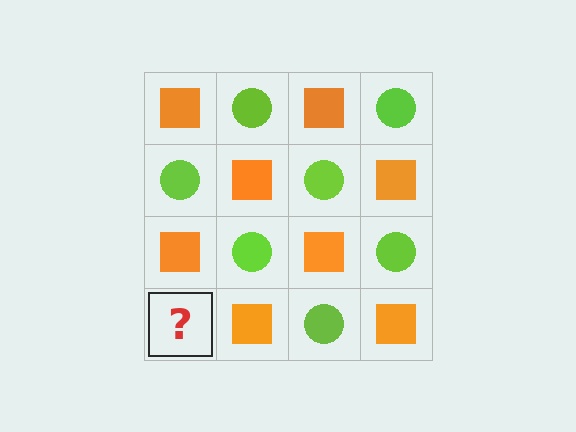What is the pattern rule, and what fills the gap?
The rule is that it alternates orange square and lime circle in a checkerboard pattern. The gap should be filled with a lime circle.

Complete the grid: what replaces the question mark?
The question mark should be replaced with a lime circle.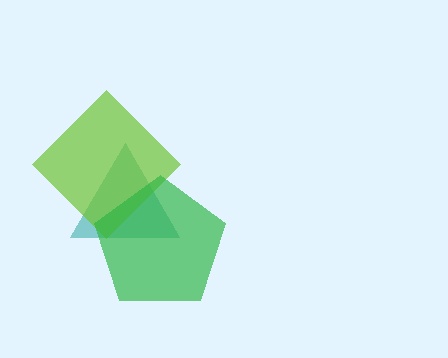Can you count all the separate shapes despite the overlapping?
Yes, there are 3 separate shapes.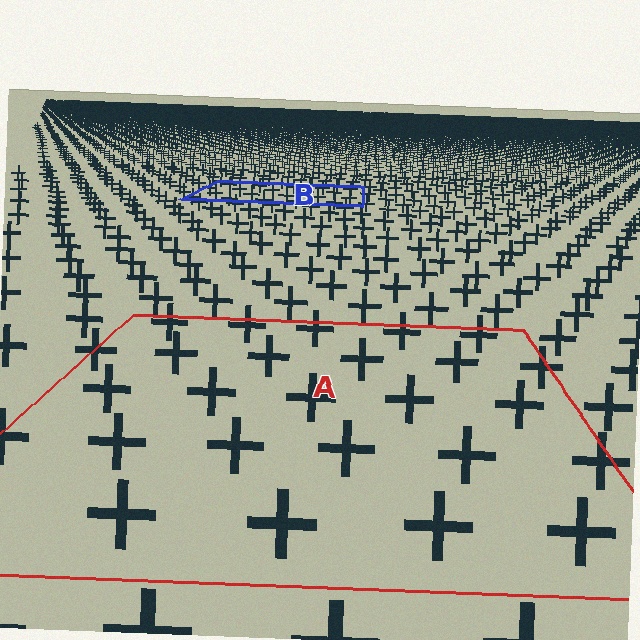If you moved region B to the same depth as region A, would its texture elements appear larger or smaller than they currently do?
They would appear larger. At a closer depth, the same texture elements are projected at a bigger on-screen size.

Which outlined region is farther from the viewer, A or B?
Region B is farther from the viewer — the texture elements inside it appear smaller and more densely packed.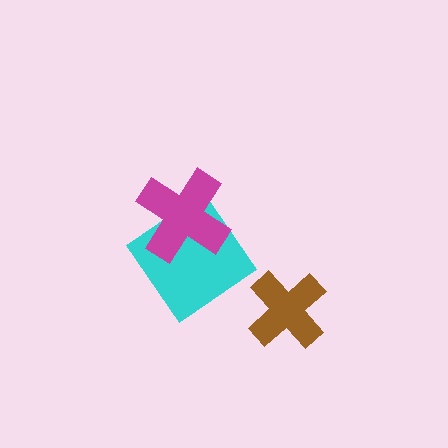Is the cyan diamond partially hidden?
Yes, it is partially covered by another shape.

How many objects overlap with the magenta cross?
1 object overlaps with the magenta cross.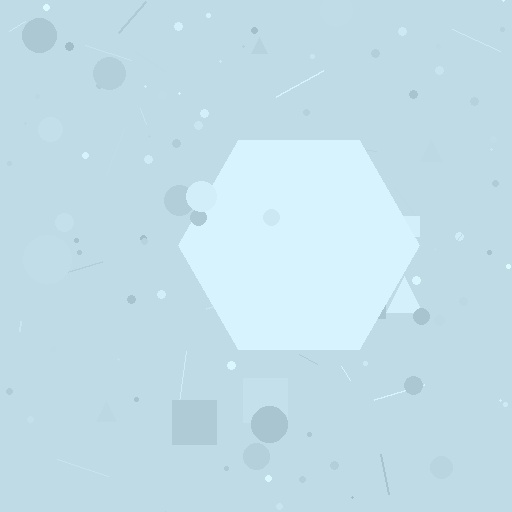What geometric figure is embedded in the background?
A hexagon is embedded in the background.